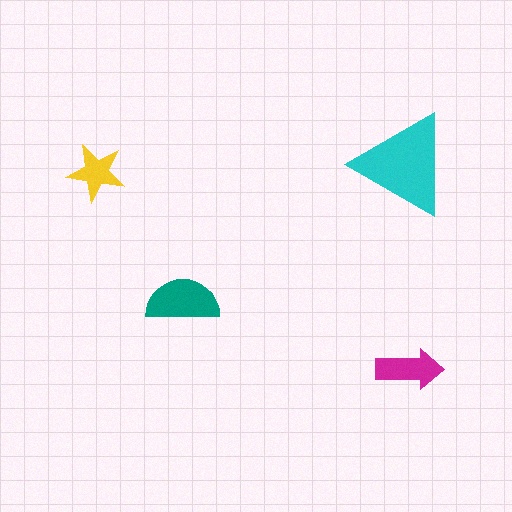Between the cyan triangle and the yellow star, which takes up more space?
The cyan triangle.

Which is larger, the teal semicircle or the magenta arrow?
The teal semicircle.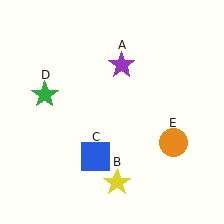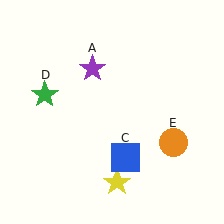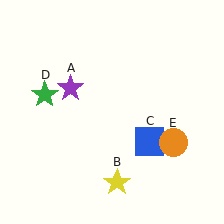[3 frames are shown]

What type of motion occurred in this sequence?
The purple star (object A), blue square (object C) rotated counterclockwise around the center of the scene.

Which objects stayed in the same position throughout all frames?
Yellow star (object B) and green star (object D) and orange circle (object E) remained stationary.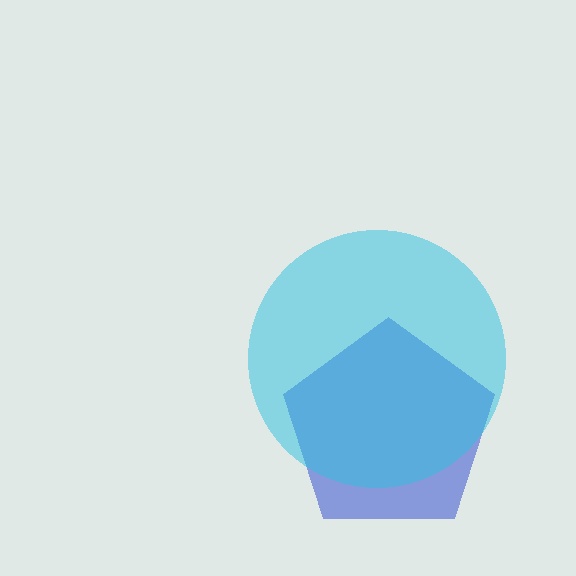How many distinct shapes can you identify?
There are 2 distinct shapes: a blue pentagon, a cyan circle.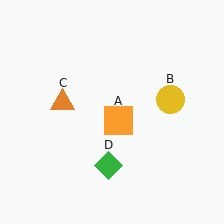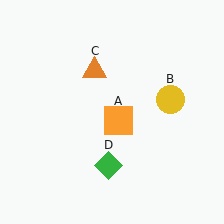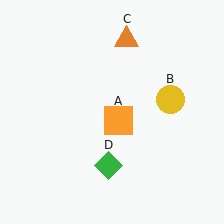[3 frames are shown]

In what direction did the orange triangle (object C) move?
The orange triangle (object C) moved up and to the right.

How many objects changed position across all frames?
1 object changed position: orange triangle (object C).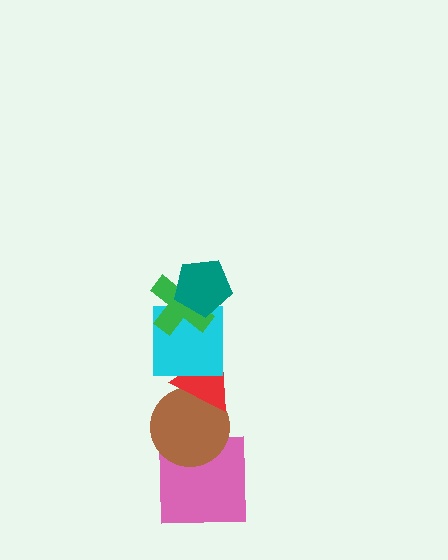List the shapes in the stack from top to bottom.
From top to bottom: the teal pentagon, the green cross, the cyan square, the red triangle, the brown circle, the pink square.